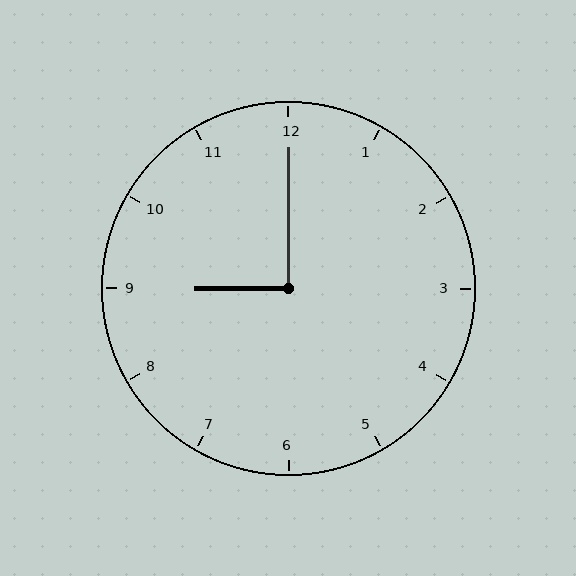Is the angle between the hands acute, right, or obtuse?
It is right.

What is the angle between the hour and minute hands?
Approximately 90 degrees.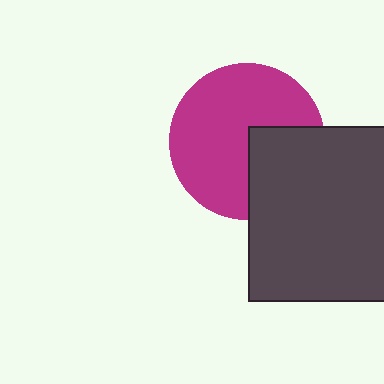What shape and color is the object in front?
The object in front is a dark gray rectangle.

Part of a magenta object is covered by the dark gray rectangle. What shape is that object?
It is a circle.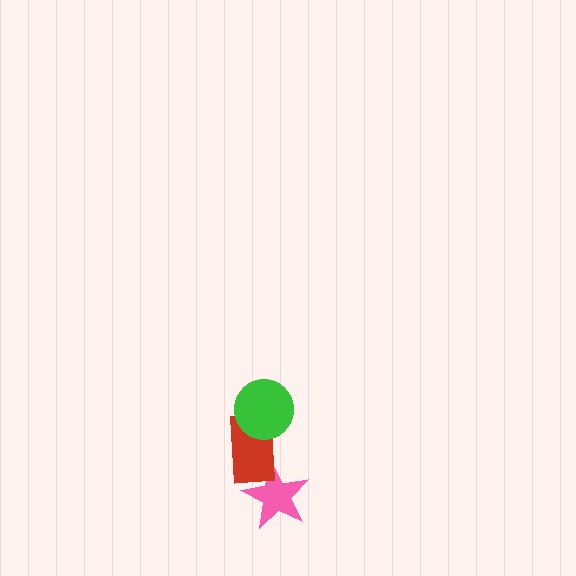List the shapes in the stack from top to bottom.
From top to bottom: the green circle, the red rectangle, the pink star.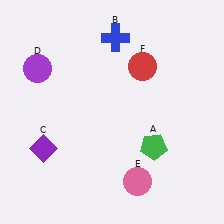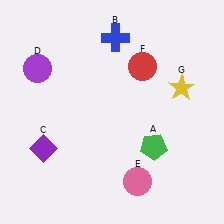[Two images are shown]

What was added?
A yellow star (G) was added in Image 2.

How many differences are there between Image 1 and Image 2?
There is 1 difference between the two images.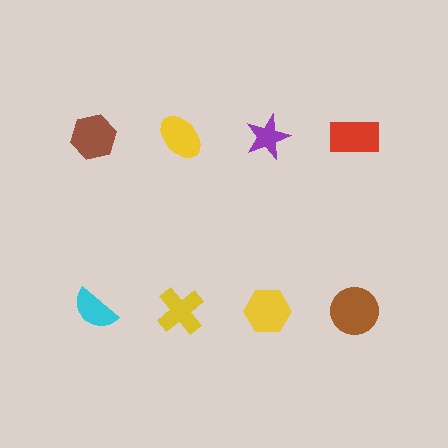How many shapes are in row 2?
4 shapes.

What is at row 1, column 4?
A red rectangle.